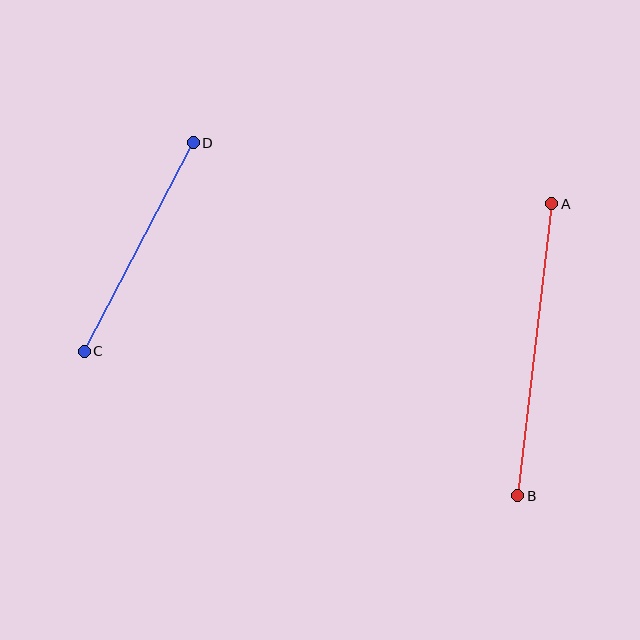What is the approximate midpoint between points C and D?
The midpoint is at approximately (139, 247) pixels.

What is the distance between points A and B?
The distance is approximately 294 pixels.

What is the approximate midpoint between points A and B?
The midpoint is at approximately (535, 350) pixels.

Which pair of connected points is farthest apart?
Points A and B are farthest apart.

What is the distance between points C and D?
The distance is approximately 235 pixels.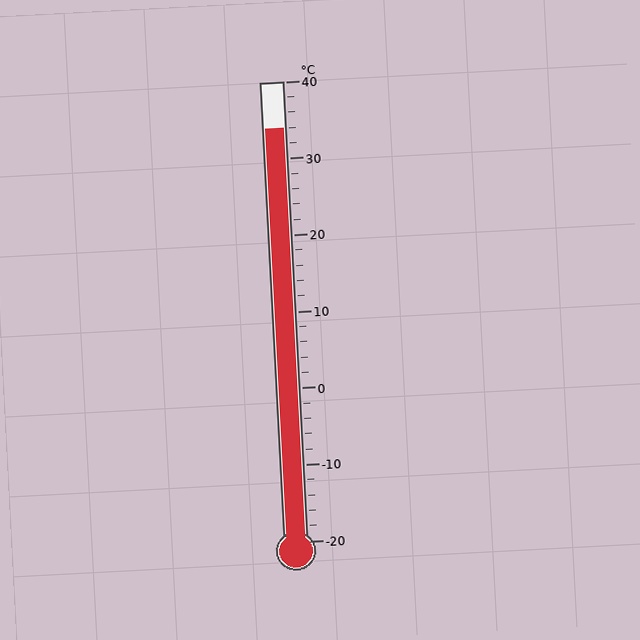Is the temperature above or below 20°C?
The temperature is above 20°C.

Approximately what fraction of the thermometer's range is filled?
The thermometer is filled to approximately 90% of its range.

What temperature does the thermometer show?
The thermometer shows approximately 34°C.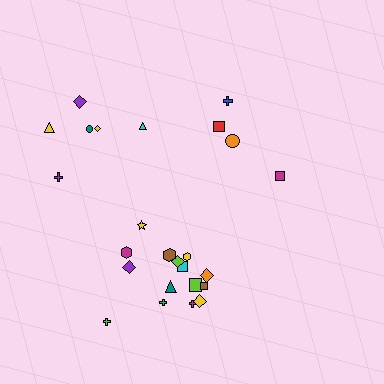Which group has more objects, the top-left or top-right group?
The top-left group.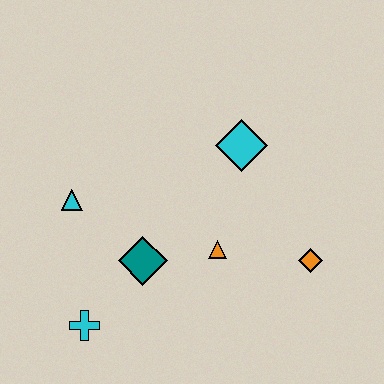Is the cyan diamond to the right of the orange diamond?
No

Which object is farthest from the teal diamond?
The orange diamond is farthest from the teal diamond.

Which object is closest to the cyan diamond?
The orange triangle is closest to the cyan diamond.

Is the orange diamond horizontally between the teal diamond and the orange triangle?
No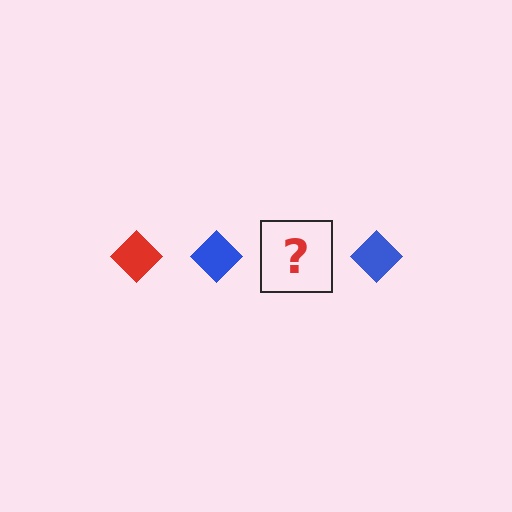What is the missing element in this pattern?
The missing element is a red diamond.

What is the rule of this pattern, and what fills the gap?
The rule is that the pattern cycles through red, blue diamonds. The gap should be filled with a red diamond.